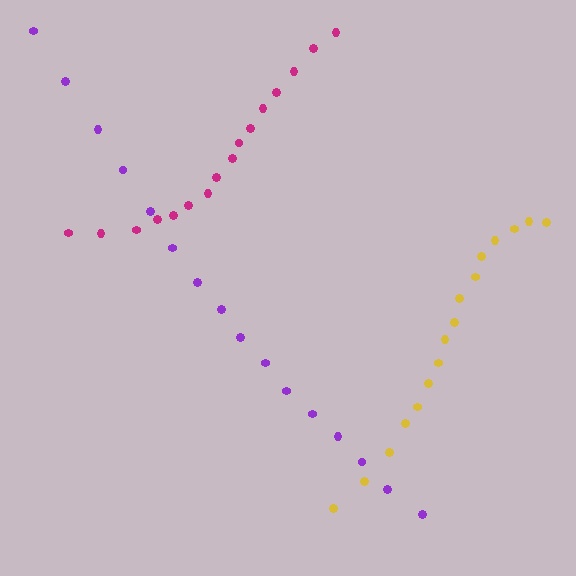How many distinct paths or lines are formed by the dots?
There are 3 distinct paths.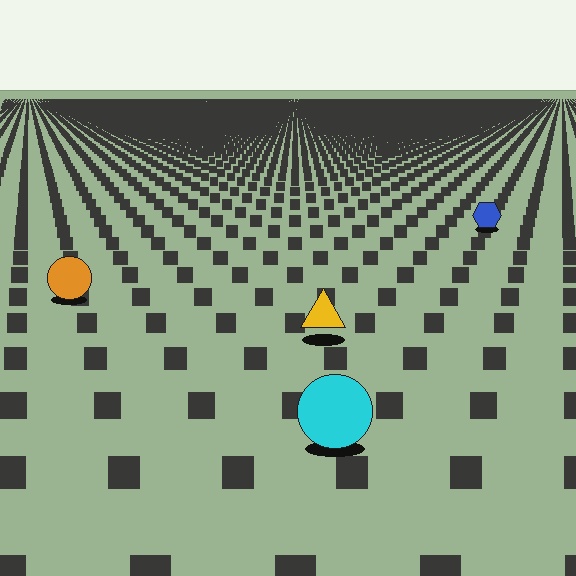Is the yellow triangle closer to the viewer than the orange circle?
Yes. The yellow triangle is closer — you can tell from the texture gradient: the ground texture is coarser near it.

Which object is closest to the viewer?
The cyan circle is closest. The texture marks near it are larger and more spread out.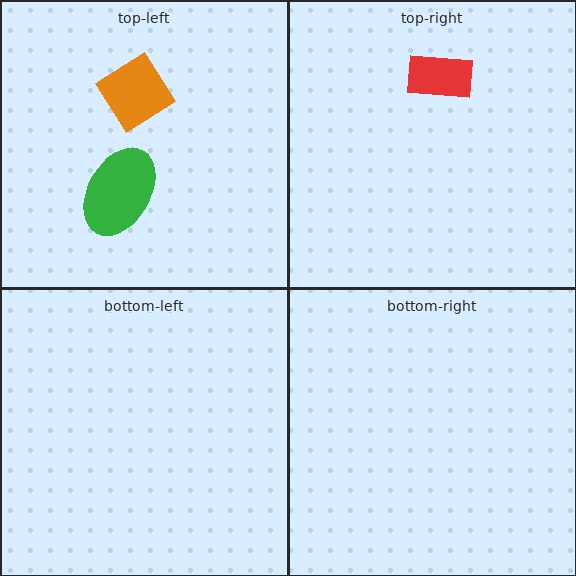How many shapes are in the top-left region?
2.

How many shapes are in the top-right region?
1.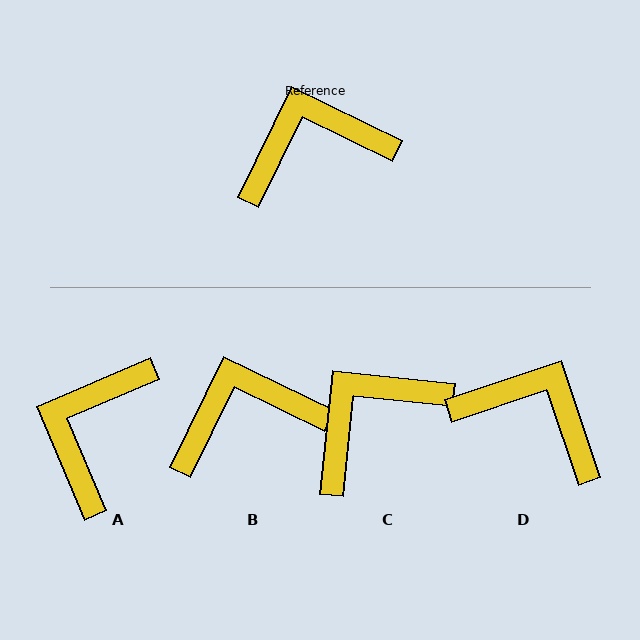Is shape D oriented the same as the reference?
No, it is off by about 45 degrees.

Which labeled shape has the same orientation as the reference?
B.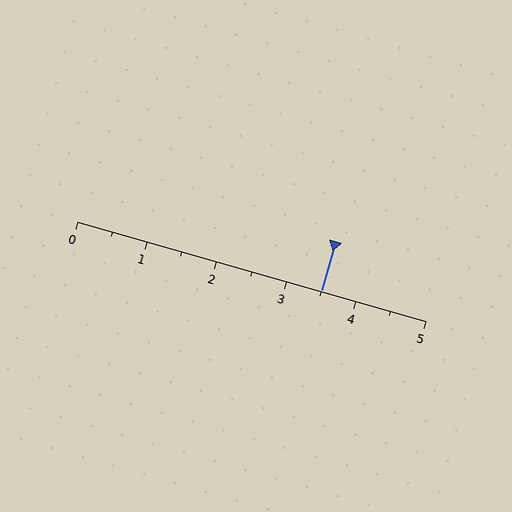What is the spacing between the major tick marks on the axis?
The major ticks are spaced 1 apart.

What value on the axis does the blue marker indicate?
The marker indicates approximately 3.5.